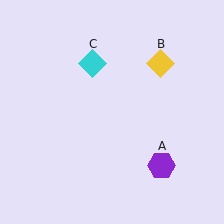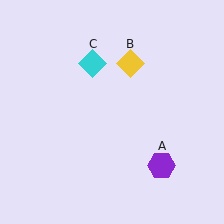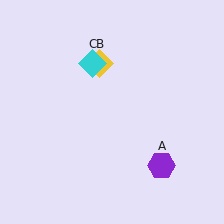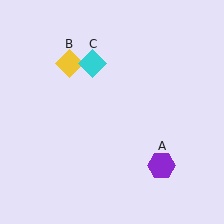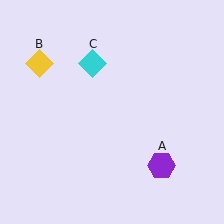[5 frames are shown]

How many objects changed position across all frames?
1 object changed position: yellow diamond (object B).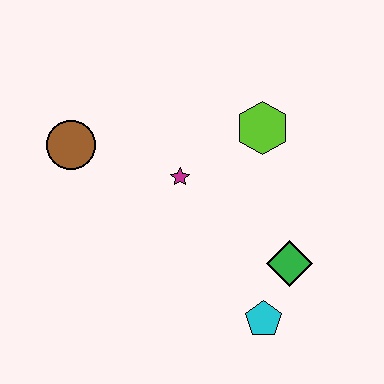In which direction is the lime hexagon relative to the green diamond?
The lime hexagon is above the green diamond.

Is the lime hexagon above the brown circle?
Yes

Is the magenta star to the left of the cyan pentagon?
Yes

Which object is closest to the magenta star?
The lime hexagon is closest to the magenta star.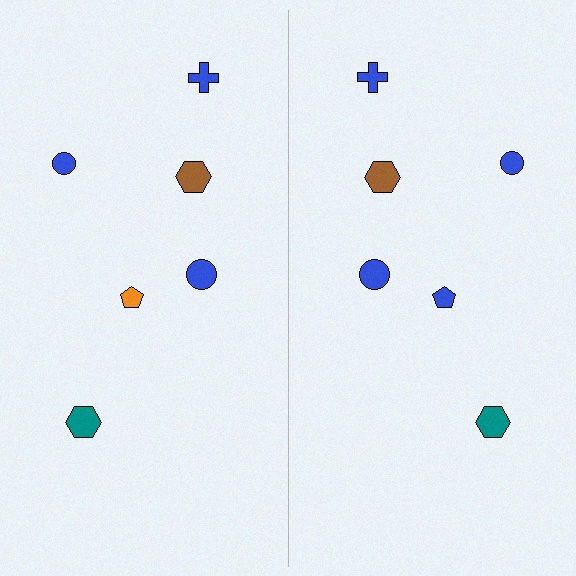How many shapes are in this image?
There are 12 shapes in this image.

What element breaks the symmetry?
The blue pentagon on the right side breaks the symmetry — its mirror counterpart is orange.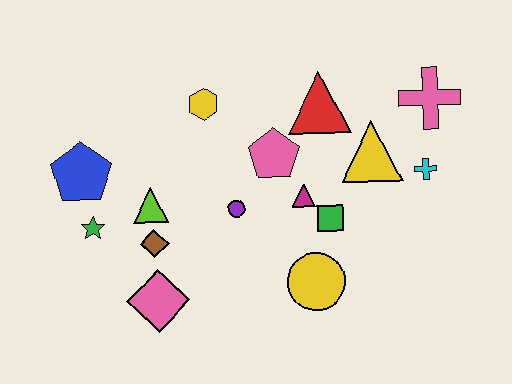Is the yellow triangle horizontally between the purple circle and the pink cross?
Yes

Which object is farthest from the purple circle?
The pink cross is farthest from the purple circle.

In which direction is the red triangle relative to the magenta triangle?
The red triangle is above the magenta triangle.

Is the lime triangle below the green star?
No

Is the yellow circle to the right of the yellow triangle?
No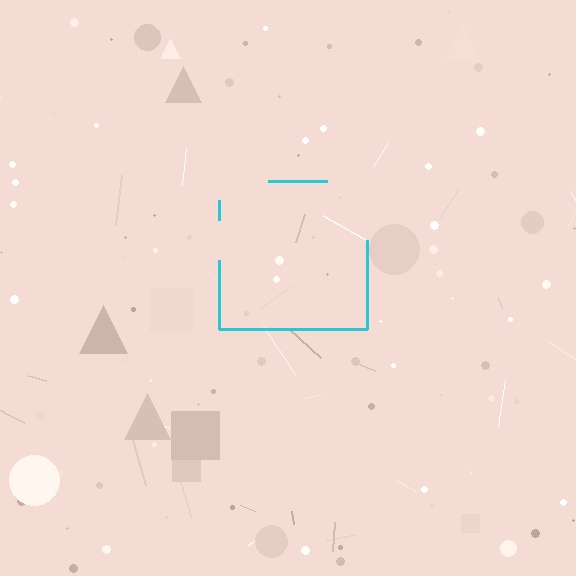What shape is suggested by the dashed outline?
The dashed outline suggests a square.